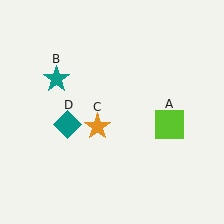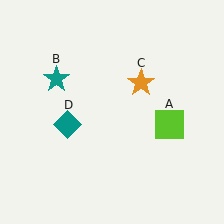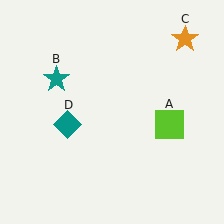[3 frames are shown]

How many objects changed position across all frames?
1 object changed position: orange star (object C).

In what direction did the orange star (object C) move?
The orange star (object C) moved up and to the right.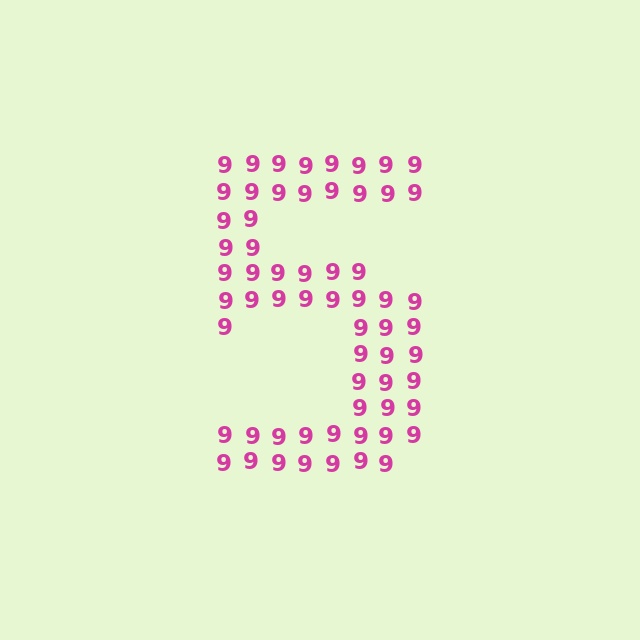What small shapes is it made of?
It is made of small digit 9's.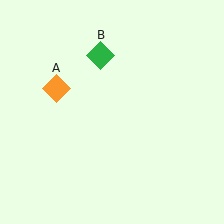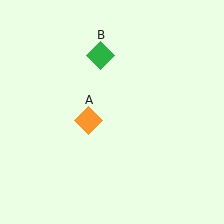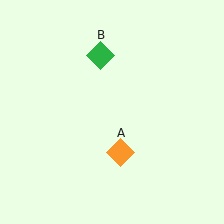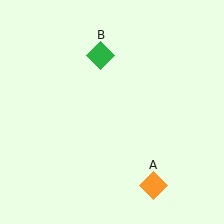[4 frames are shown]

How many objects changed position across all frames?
1 object changed position: orange diamond (object A).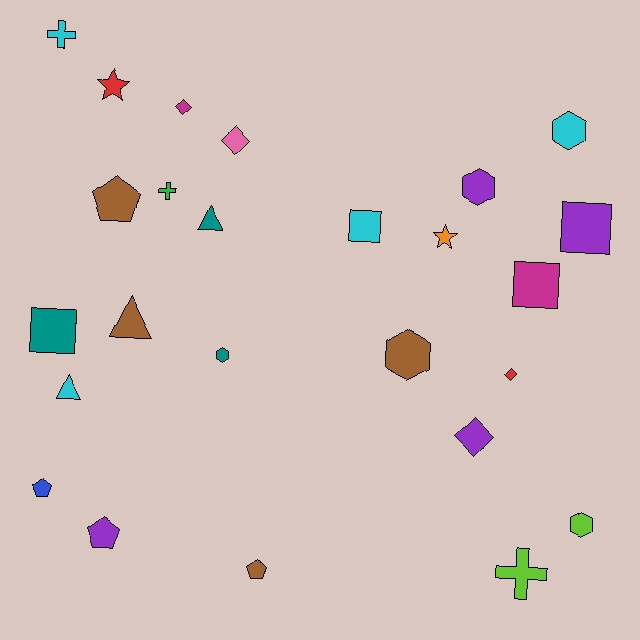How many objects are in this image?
There are 25 objects.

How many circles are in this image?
There are no circles.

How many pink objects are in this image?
There is 1 pink object.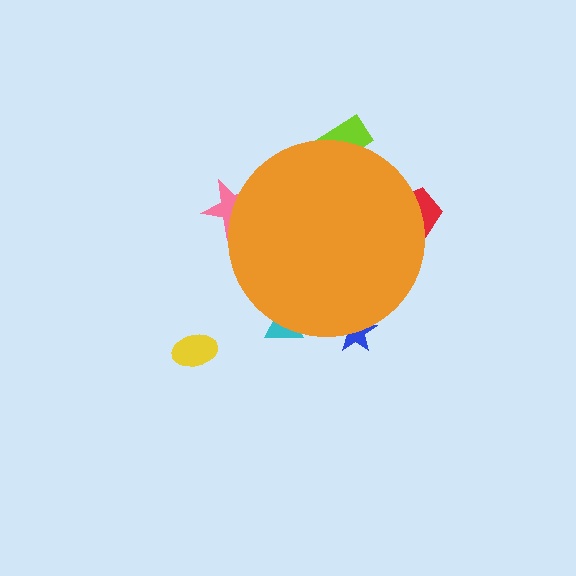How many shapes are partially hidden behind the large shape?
5 shapes are partially hidden.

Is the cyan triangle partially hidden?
Yes, the cyan triangle is partially hidden behind the orange circle.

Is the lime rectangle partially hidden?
Yes, the lime rectangle is partially hidden behind the orange circle.